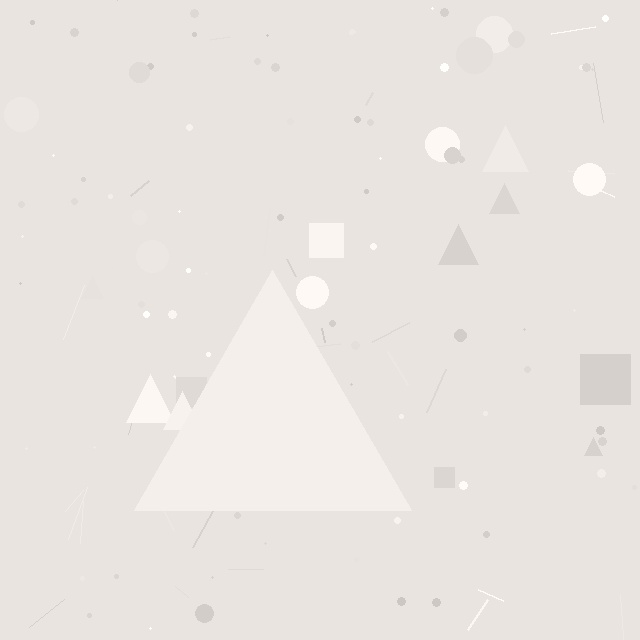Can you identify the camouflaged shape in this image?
The camouflaged shape is a triangle.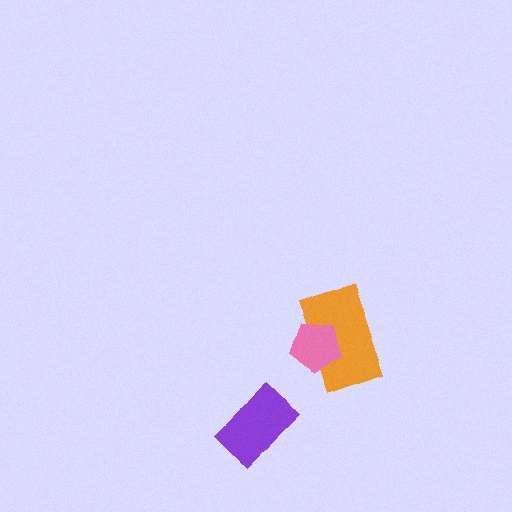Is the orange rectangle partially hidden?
Yes, it is partially covered by another shape.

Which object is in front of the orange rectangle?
The pink pentagon is in front of the orange rectangle.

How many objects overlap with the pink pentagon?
1 object overlaps with the pink pentagon.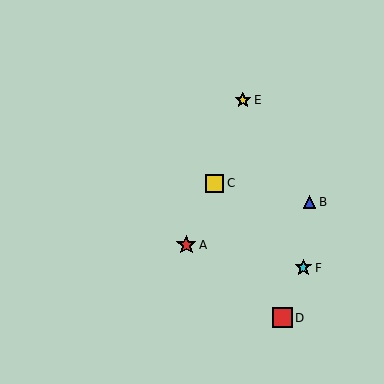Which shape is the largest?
The red star (labeled A) is the largest.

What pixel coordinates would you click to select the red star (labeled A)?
Click at (186, 245) to select the red star A.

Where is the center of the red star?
The center of the red star is at (186, 245).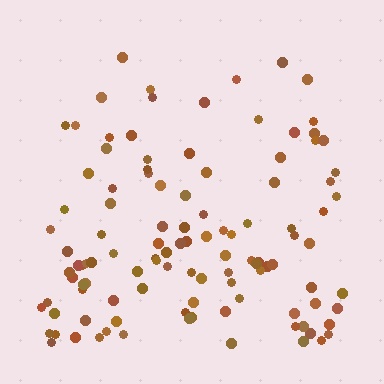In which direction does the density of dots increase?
From top to bottom, with the bottom side densest.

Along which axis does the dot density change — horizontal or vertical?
Vertical.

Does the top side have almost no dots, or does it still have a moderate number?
Still a moderate number, just noticeably fewer than the bottom.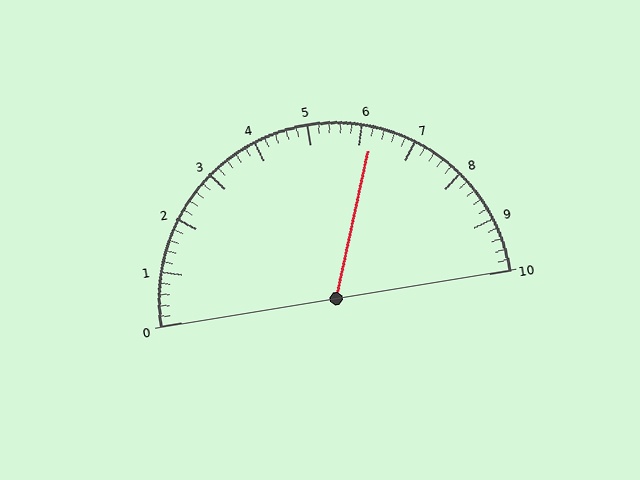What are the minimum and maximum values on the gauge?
The gauge ranges from 0 to 10.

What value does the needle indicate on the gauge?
The needle indicates approximately 6.2.